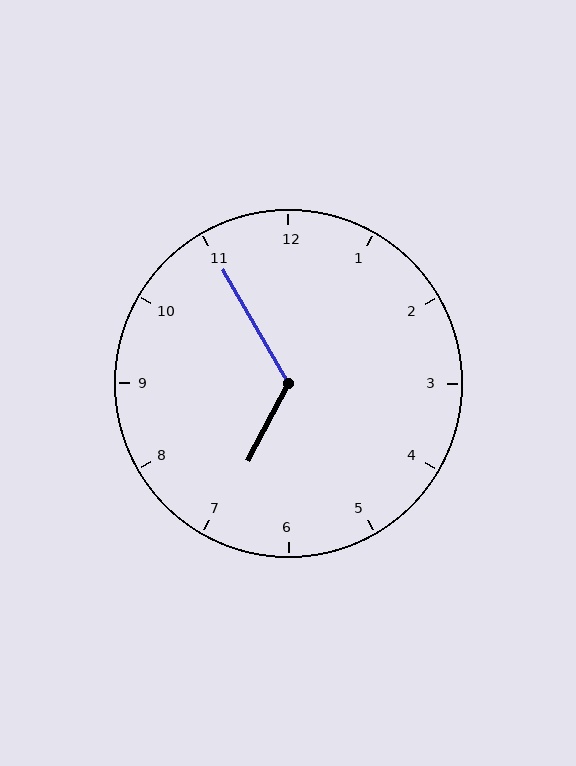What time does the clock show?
6:55.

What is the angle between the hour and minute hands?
Approximately 122 degrees.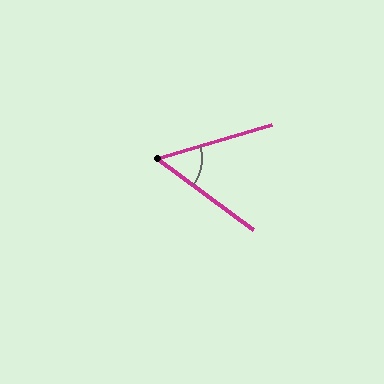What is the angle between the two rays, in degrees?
Approximately 53 degrees.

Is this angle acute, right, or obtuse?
It is acute.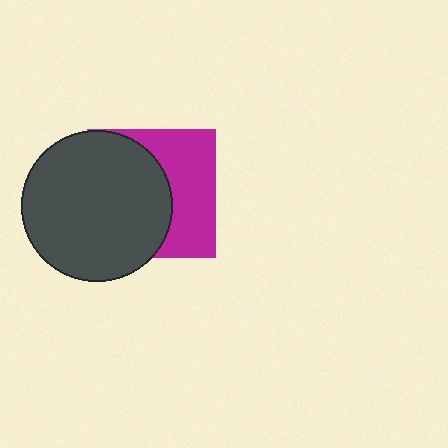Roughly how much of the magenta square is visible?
A small part of it is visible (roughly 43%).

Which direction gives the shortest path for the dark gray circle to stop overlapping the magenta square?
Moving left gives the shortest separation.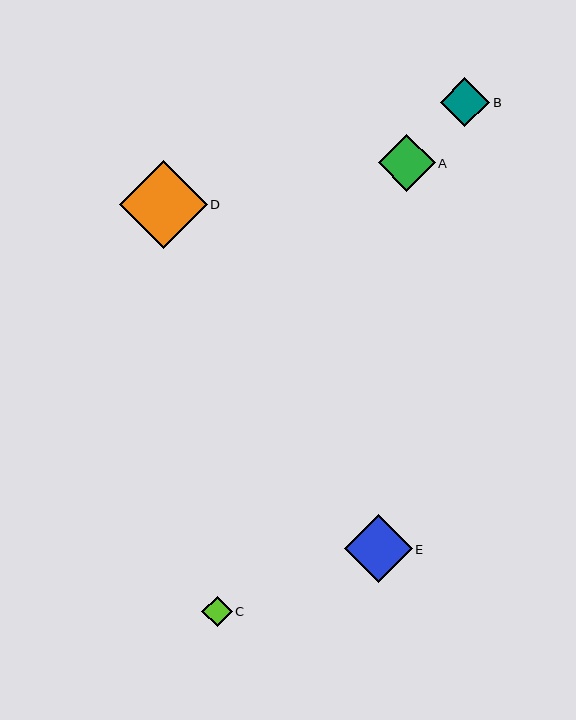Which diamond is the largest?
Diamond D is the largest with a size of approximately 88 pixels.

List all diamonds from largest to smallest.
From largest to smallest: D, E, A, B, C.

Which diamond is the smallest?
Diamond C is the smallest with a size of approximately 31 pixels.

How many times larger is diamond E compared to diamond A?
Diamond E is approximately 1.2 times the size of diamond A.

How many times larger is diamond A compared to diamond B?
Diamond A is approximately 1.2 times the size of diamond B.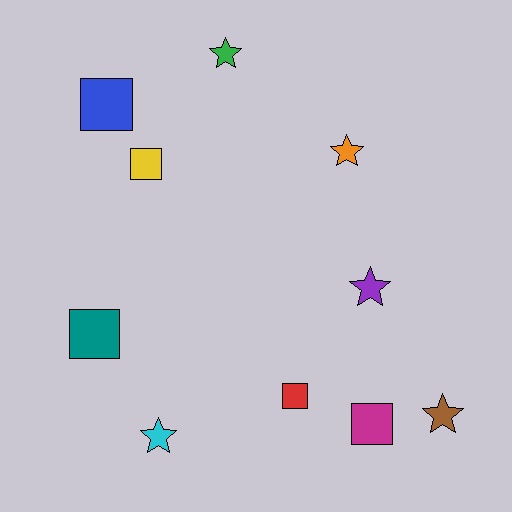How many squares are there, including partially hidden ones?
There are 5 squares.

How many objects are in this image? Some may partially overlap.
There are 10 objects.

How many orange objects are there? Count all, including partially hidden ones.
There is 1 orange object.